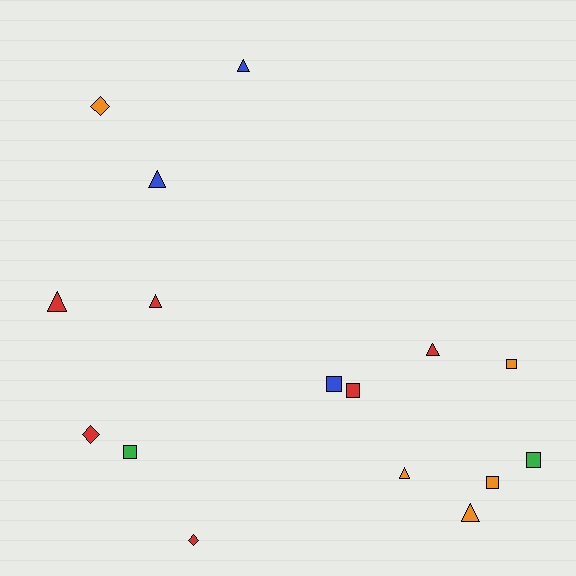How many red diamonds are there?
There are 2 red diamonds.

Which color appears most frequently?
Red, with 6 objects.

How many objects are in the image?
There are 16 objects.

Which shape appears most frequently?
Triangle, with 7 objects.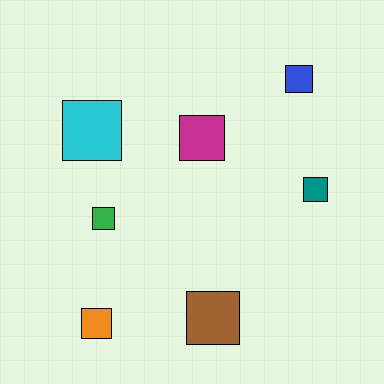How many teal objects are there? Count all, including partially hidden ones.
There is 1 teal object.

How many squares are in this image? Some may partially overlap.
There are 7 squares.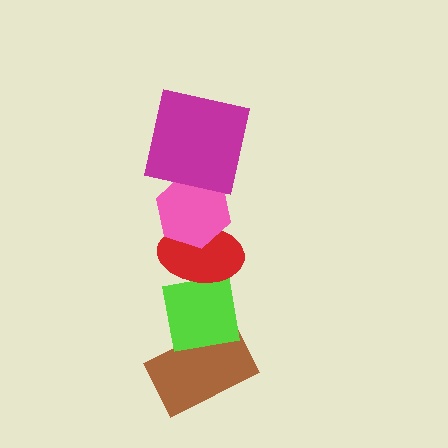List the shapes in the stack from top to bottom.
From top to bottom: the magenta square, the pink hexagon, the red ellipse, the lime square, the brown rectangle.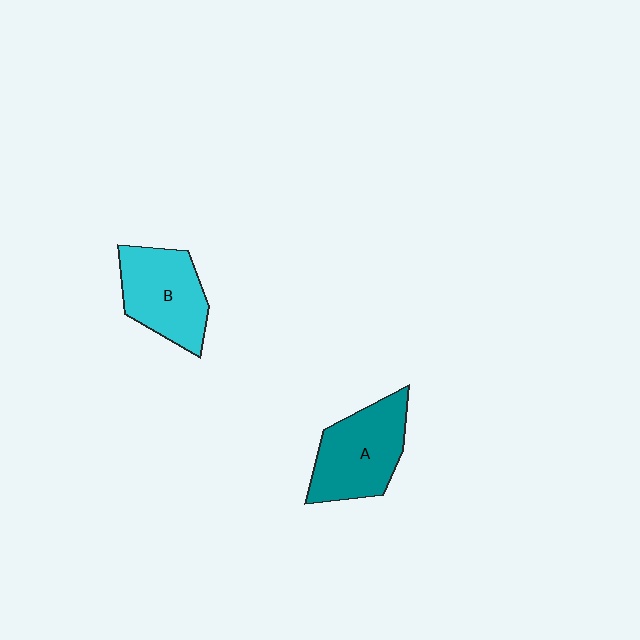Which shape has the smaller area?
Shape B (cyan).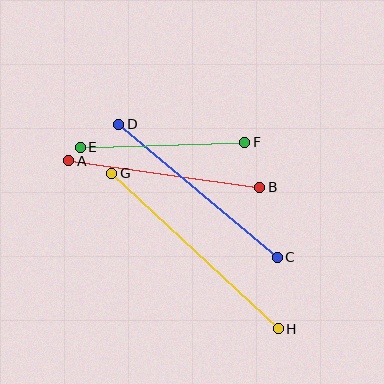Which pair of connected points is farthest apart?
Points G and H are farthest apart.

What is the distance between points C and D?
The distance is approximately 207 pixels.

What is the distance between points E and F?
The distance is approximately 164 pixels.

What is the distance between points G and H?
The distance is approximately 228 pixels.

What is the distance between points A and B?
The distance is approximately 193 pixels.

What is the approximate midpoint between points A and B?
The midpoint is at approximately (164, 174) pixels.